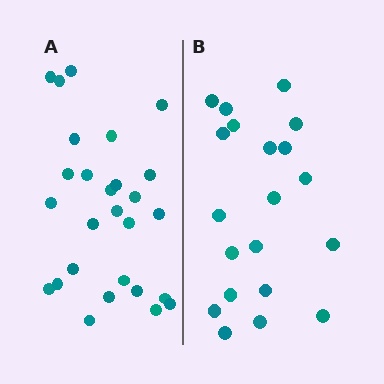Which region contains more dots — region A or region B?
Region A (the left region) has more dots.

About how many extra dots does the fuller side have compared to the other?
Region A has roughly 8 or so more dots than region B.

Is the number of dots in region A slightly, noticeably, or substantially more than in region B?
Region A has noticeably more, but not dramatically so. The ratio is roughly 1.4 to 1.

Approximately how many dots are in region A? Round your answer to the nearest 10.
About 30 dots. (The exact count is 27, which rounds to 30.)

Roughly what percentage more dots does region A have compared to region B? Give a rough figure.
About 35% more.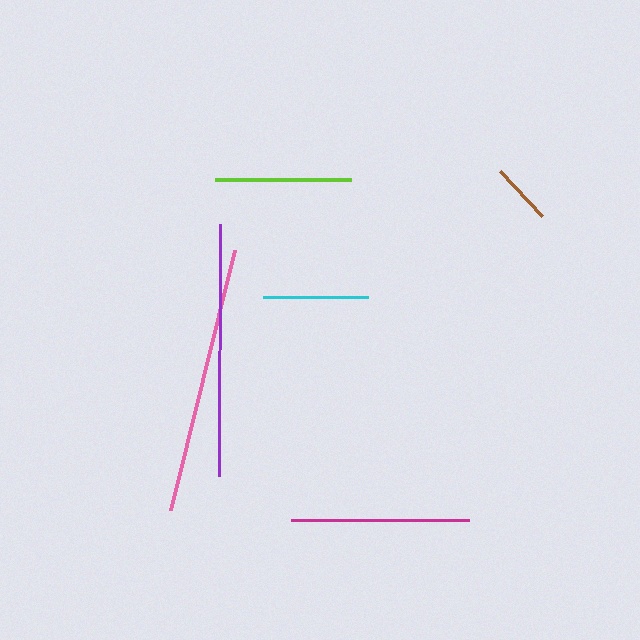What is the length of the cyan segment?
The cyan segment is approximately 105 pixels long.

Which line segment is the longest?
The pink line is the longest at approximately 268 pixels.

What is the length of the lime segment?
The lime segment is approximately 136 pixels long.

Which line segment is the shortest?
The brown line is the shortest at approximately 61 pixels.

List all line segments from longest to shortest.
From longest to shortest: pink, purple, magenta, lime, cyan, brown.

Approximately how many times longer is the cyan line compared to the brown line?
The cyan line is approximately 1.7 times the length of the brown line.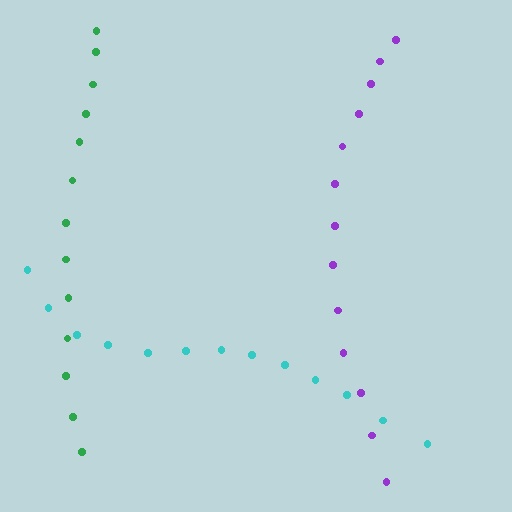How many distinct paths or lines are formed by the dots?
There are 3 distinct paths.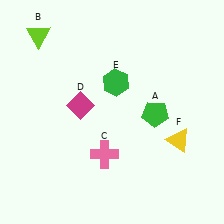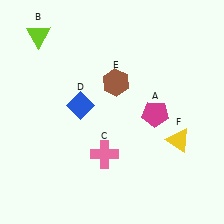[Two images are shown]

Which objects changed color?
A changed from green to magenta. D changed from magenta to blue. E changed from green to brown.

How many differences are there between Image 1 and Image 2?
There are 3 differences between the two images.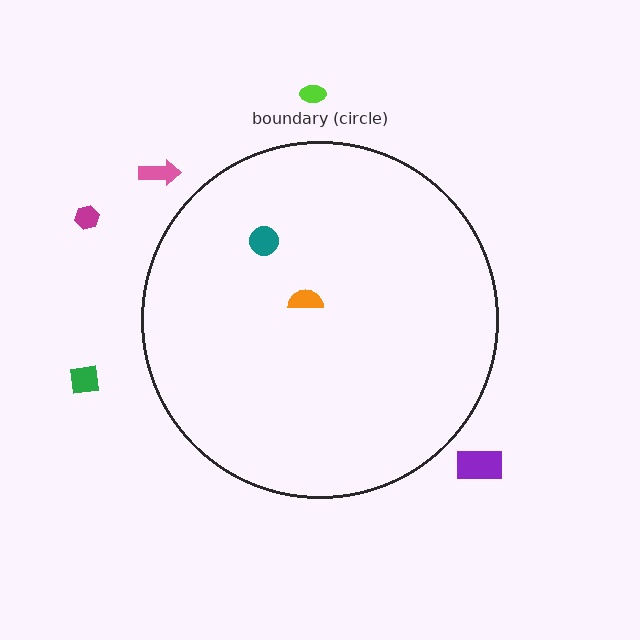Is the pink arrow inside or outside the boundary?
Outside.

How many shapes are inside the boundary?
2 inside, 5 outside.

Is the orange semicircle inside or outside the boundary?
Inside.